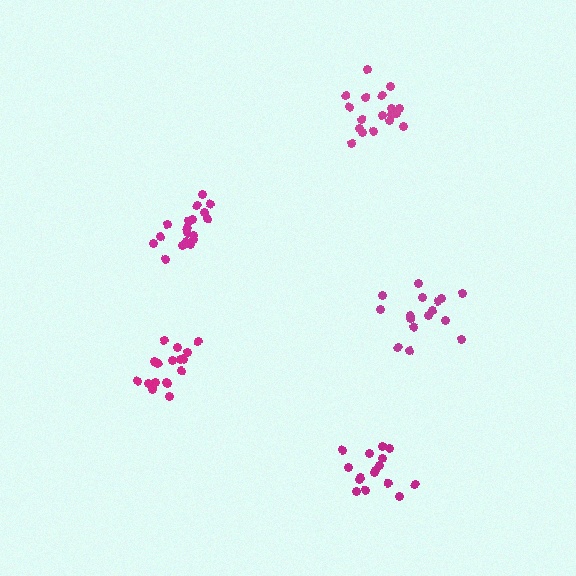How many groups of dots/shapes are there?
There are 5 groups.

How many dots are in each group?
Group 1: 19 dots, Group 2: 17 dots, Group 3: 18 dots, Group 4: 16 dots, Group 5: 16 dots (86 total).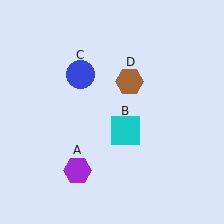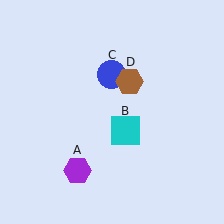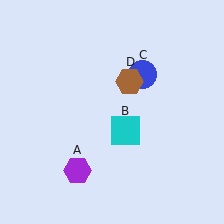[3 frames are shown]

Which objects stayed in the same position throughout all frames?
Purple hexagon (object A) and cyan square (object B) and brown hexagon (object D) remained stationary.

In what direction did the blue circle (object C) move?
The blue circle (object C) moved right.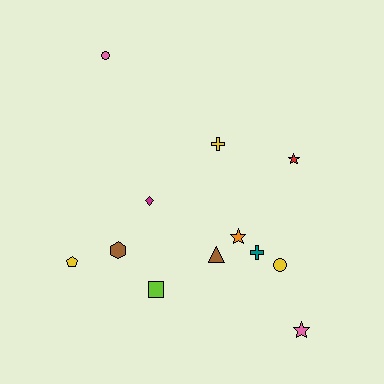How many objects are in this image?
There are 12 objects.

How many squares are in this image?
There is 1 square.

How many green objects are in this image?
There are no green objects.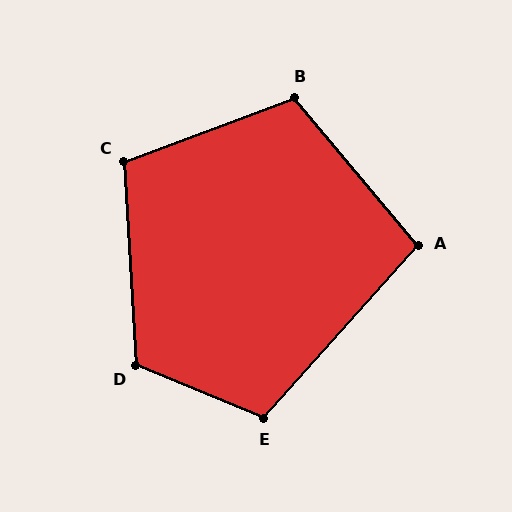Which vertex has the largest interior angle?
D, at approximately 116 degrees.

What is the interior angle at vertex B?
Approximately 110 degrees (obtuse).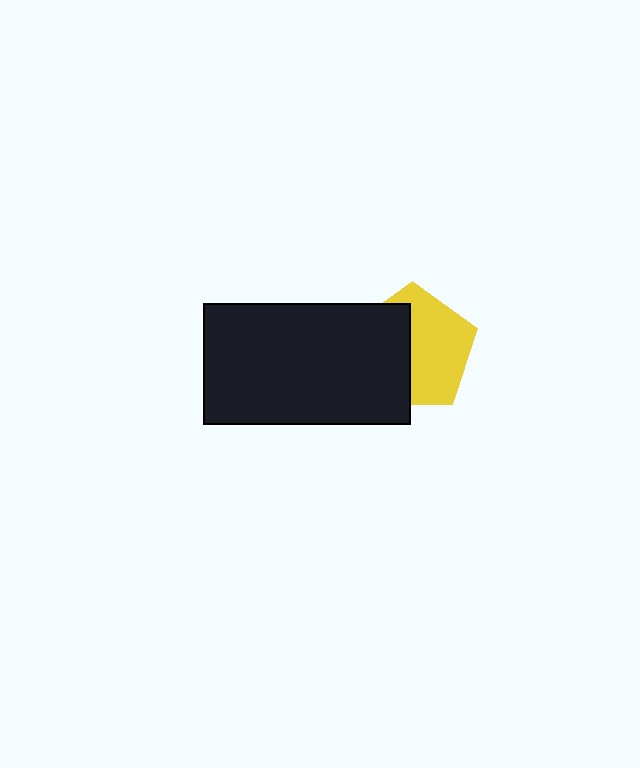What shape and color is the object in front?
The object in front is a black rectangle.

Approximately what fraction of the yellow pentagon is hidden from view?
Roughly 46% of the yellow pentagon is hidden behind the black rectangle.